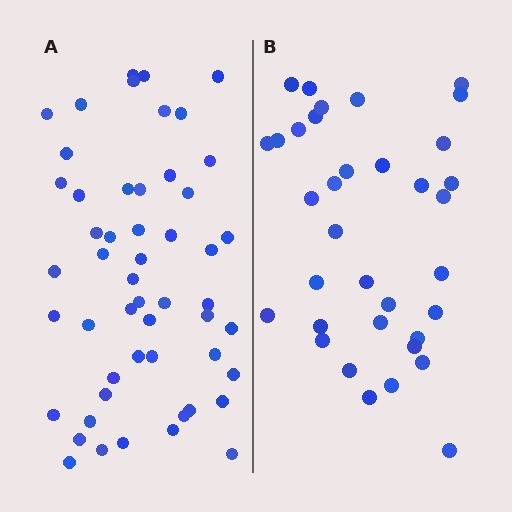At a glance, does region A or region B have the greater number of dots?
Region A (the left region) has more dots.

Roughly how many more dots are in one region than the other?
Region A has approximately 15 more dots than region B.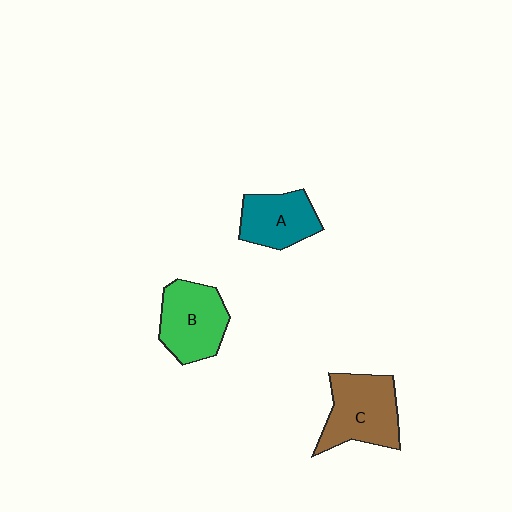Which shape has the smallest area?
Shape A (teal).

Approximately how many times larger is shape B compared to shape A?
Approximately 1.2 times.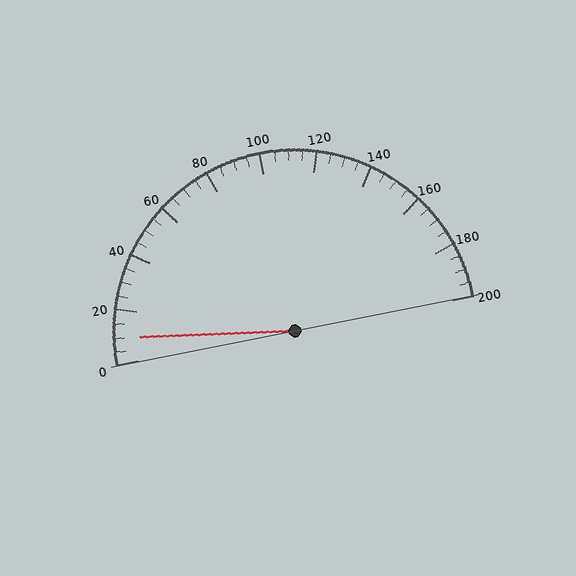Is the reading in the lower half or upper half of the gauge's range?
The reading is in the lower half of the range (0 to 200).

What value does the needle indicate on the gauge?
The needle indicates approximately 10.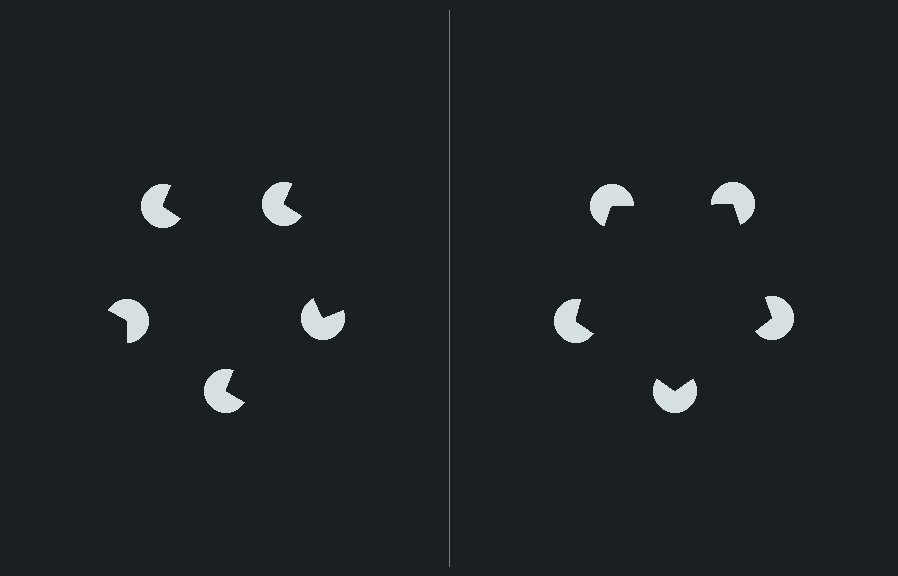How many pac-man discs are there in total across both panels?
10 — 5 on each side.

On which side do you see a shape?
An illusory pentagon appears on the right side. On the left side the wedge cuts are rotated, so no coherent shape forms.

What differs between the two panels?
The pac-man discs are positioned identically on both sides; only the wedge orientations differ. On the right they align to a pentagon; on the left they are misaligned.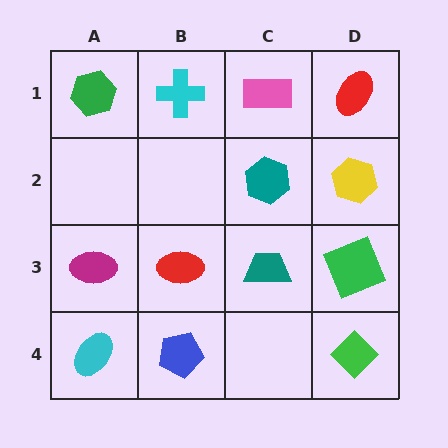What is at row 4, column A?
A cyan ellipse.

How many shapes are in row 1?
4 shapes.